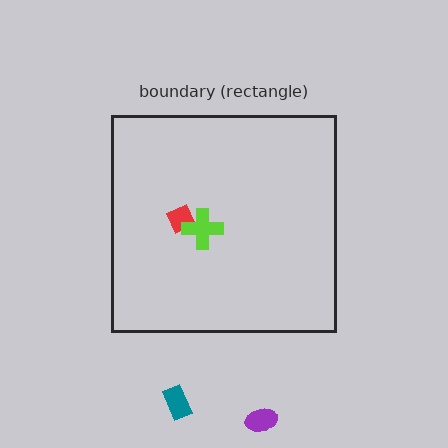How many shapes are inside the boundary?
2 inside, 2 outside.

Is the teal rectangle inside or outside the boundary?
Outside.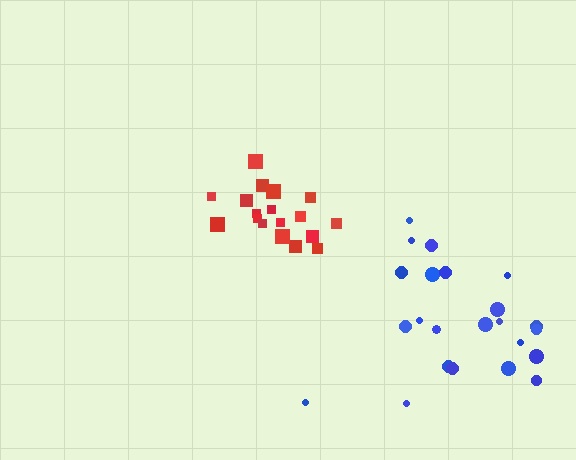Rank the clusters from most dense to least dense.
red, blue.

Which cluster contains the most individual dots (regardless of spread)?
Blue (23).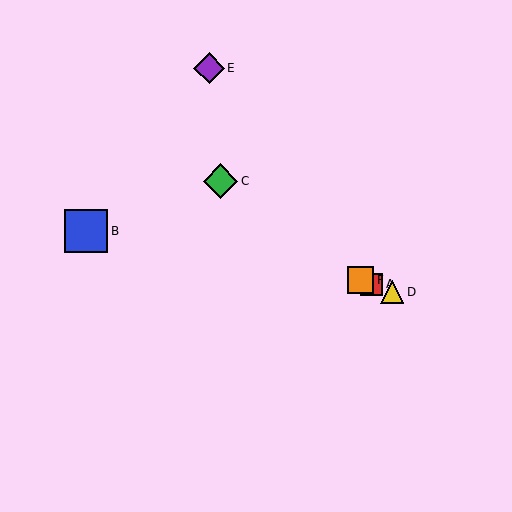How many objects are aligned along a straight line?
3 objects (A, D, F) are aligned along a straight line.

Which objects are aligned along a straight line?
Objects A, D, F are aligned along a straight line.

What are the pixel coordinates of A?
Object A is at (372, 284).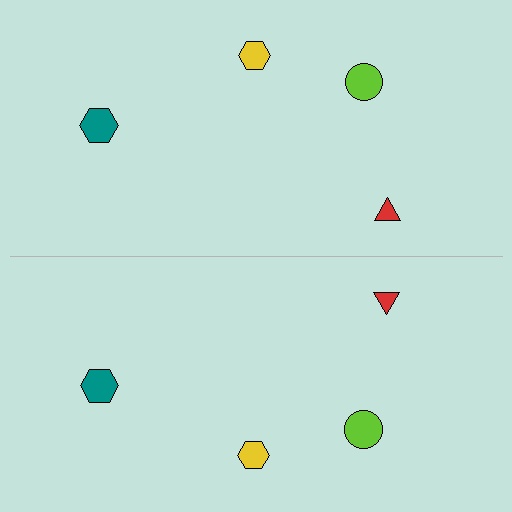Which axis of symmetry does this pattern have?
The pattern has a horizontal axis of symmetry running through the center of the image.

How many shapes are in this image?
There are 8 shapes in this image.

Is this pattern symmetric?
Yes, this pattern has bilateral (reflection) symmetry.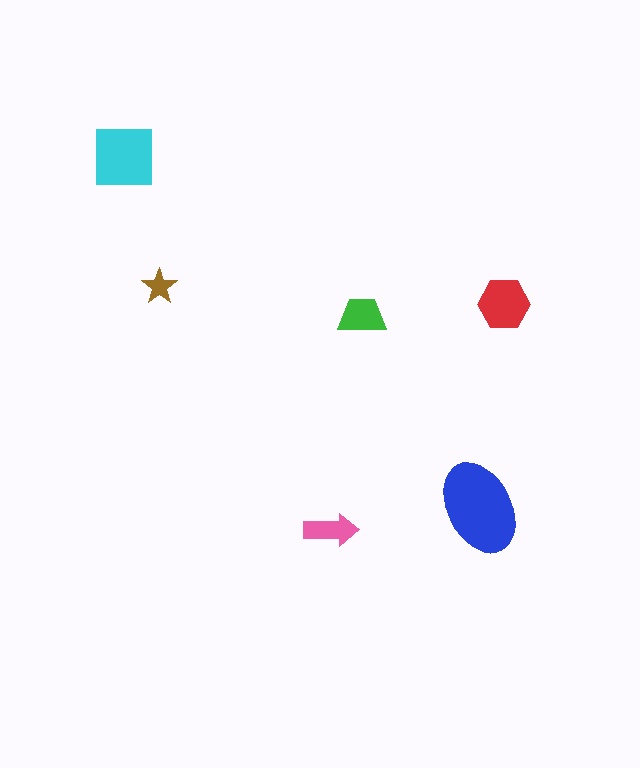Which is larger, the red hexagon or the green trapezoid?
The red hexagon.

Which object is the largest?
The blue ellipse.